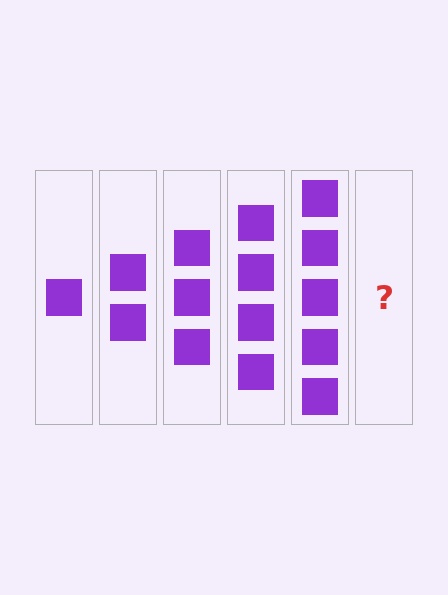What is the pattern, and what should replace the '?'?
The pattern is that each step adds one more square. The '?' should be 6 squares.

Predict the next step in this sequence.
The next step is 6 squares.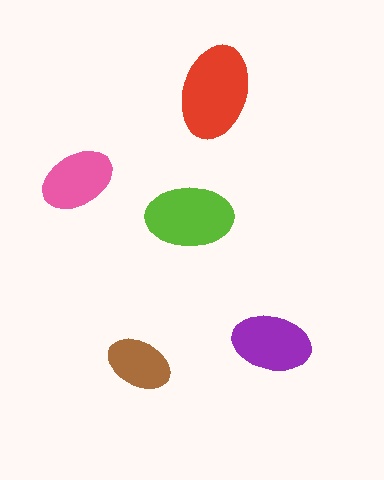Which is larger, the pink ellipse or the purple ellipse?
The purple one.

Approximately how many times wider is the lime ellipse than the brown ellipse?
About 1.5 times wider.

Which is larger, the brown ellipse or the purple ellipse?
The purple one.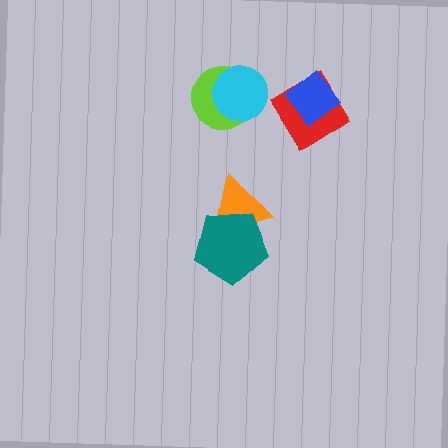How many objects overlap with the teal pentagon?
1 object overlaps with the teal pentagon.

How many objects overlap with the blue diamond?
1 object overlaps with the blue diamond.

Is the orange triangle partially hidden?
Yes, it is partially covered by another shape.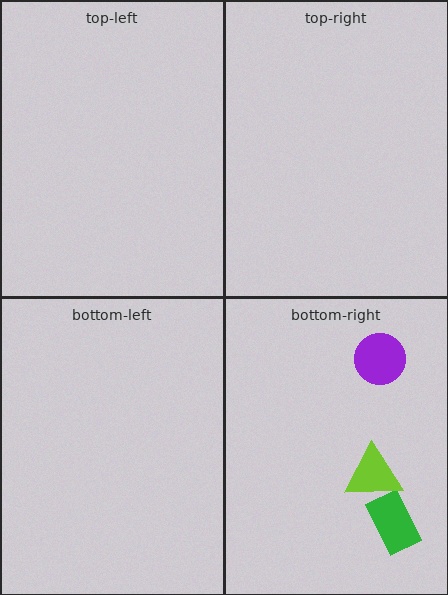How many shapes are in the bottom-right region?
3.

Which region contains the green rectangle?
The bottom-right region.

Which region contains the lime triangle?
The bottom-right region.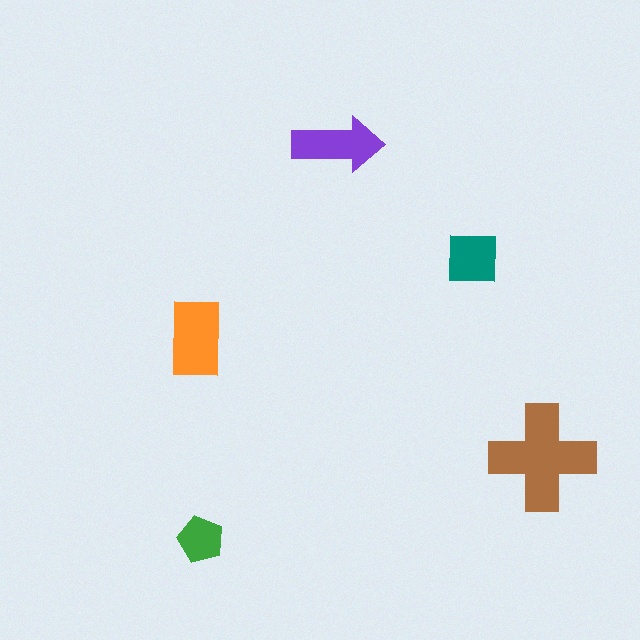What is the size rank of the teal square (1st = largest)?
4th.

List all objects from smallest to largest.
The green pentagon, the teal square, the purple arrow, the orange rectangle, the brown cross.